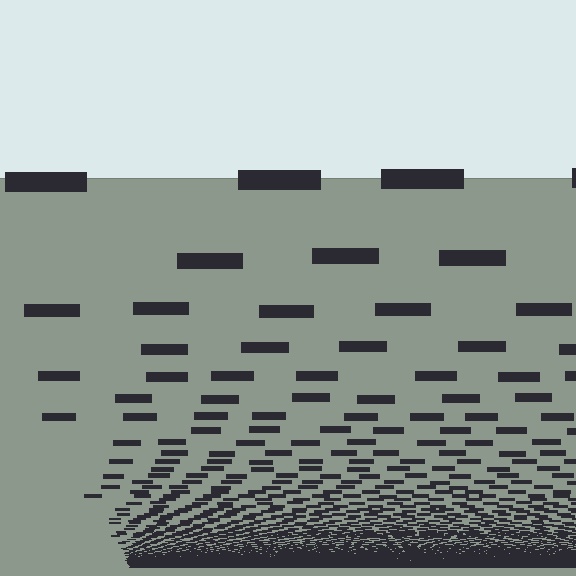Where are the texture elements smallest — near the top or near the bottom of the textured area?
Near the bottom.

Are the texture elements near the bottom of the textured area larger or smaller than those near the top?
Smaller. The gradient is inverted — elements near the bottom are smaller and denser.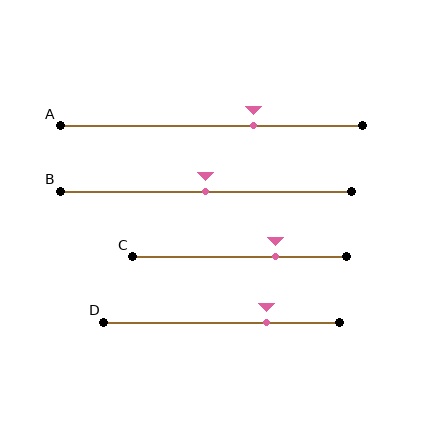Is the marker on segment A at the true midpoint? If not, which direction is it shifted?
No, the marker on segment A is shifted to the right by about 14% of the segment length.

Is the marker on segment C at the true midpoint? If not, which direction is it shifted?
No, the marker on segment C is shifted to the right by about 17% of the segment length.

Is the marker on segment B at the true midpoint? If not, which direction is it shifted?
Yes, the marker on segment B is at the true midpoint.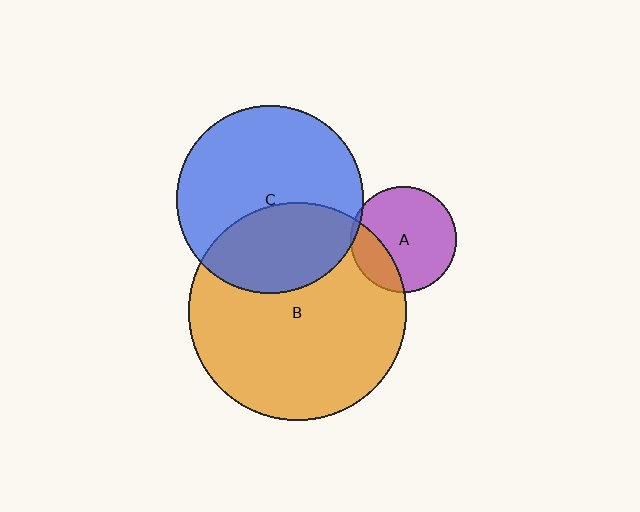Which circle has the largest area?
Circle B (orange).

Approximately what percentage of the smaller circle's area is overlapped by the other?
Approximately 35%.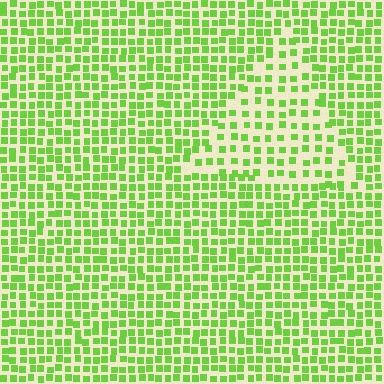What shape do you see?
I see a triangle.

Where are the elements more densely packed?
The elements are more densely packed outside the triangle boundary.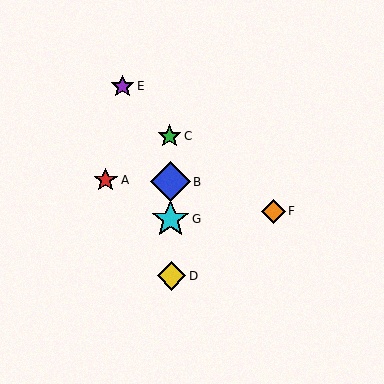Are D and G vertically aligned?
Yes, both are at x≈171.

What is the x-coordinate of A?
Object A is at x≈106.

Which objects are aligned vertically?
Objects B, C, D, G are aligned vertically.